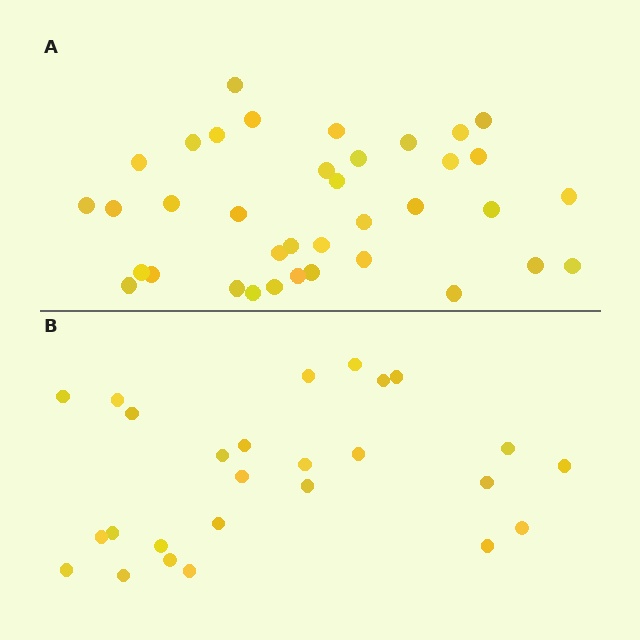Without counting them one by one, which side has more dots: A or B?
Region A (the top region) has more dots.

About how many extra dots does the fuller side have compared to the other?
Region A has roughly 12 or so more dots than region B.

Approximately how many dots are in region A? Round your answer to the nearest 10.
About 40 dots. (The exact count is 37, which rounds to 40.)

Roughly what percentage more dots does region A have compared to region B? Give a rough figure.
About 40% more.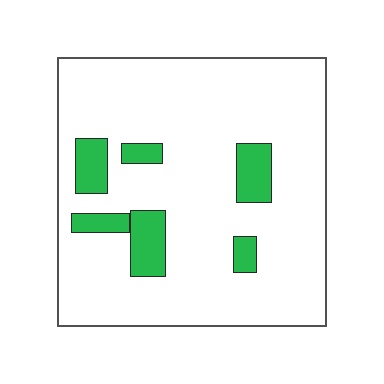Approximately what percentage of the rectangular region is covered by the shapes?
Approximately 15%.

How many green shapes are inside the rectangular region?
6.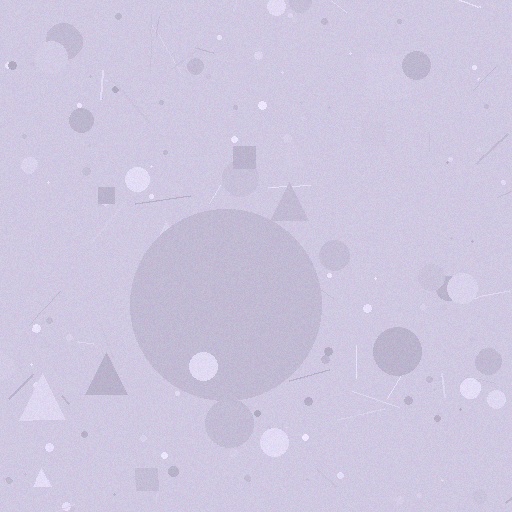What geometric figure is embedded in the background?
A circle is embedded in the background.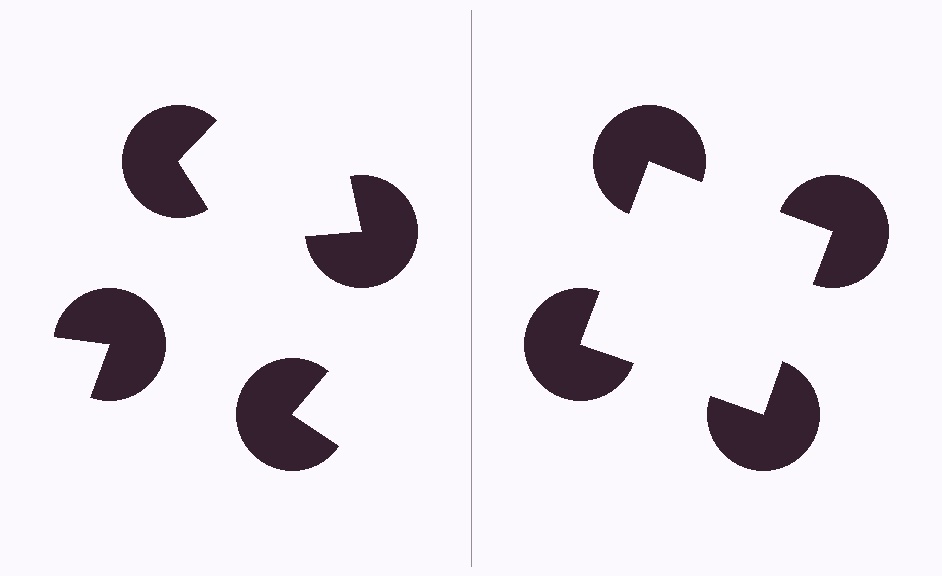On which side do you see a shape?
An illusory square appears on the right side. On the left side the wedge cuts are rotated, so no coherent shape forms.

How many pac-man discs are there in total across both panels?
8 — 4 on each side.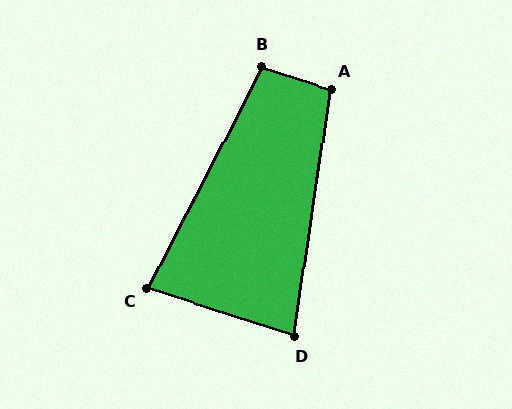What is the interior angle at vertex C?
Approximately 81 degrees (acute).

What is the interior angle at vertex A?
Approximately 99 degrees (obtuse).